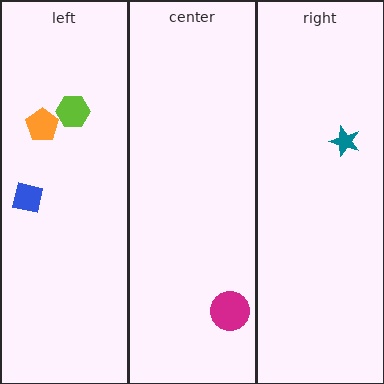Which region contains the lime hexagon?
The left region.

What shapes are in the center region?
The magenta circle.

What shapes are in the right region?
The teal star.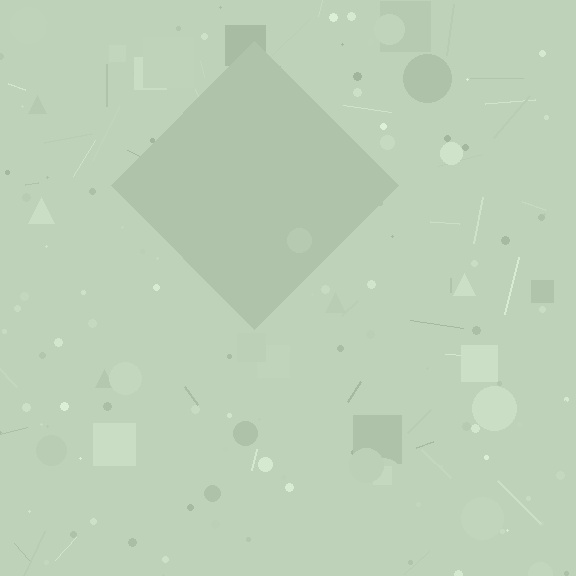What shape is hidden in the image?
A diamond is hidden in the image.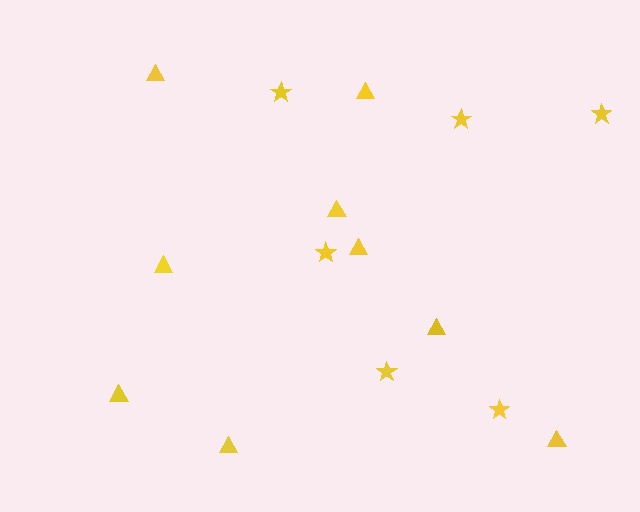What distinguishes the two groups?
There are 2 groups: one group of stars (6) and one group of triangles (9).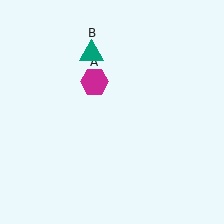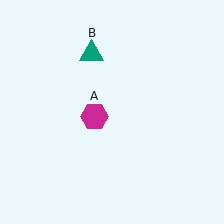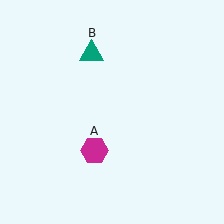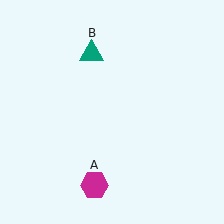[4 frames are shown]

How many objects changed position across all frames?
1 object changed position: magenta hexagon (object A).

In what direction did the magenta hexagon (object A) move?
The magenta hexagon (object A) moved down.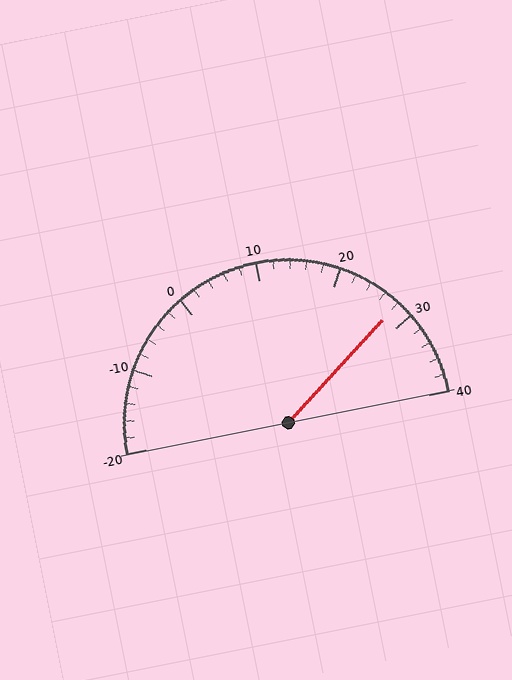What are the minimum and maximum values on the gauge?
The gauge ranges from -20 to 40.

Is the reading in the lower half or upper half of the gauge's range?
The reading is in the upper half of the range (-20 to 40).